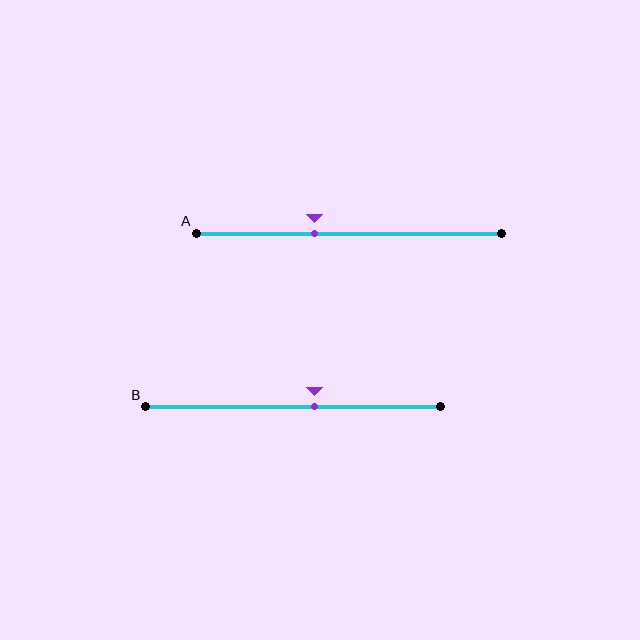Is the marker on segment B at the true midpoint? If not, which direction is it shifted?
No, the marker on segment B is shifted to the right by about 7% of the segment length.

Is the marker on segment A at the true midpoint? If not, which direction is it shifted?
No, the marker on segment A is shifted to the left by about 11% of the segment length.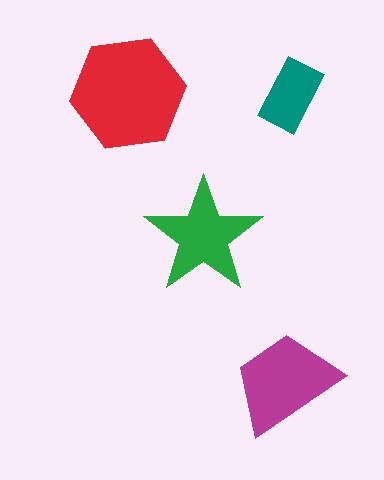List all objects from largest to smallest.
The red hexagon, the magenta trapezoid, the green star, the teal rectangle.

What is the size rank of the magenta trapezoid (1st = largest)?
2nd.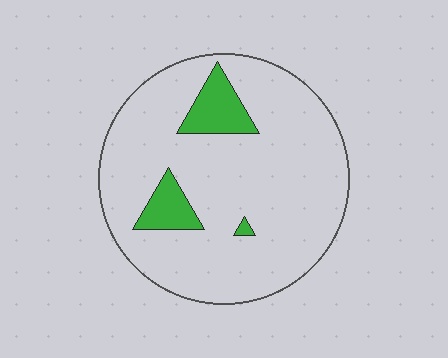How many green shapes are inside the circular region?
3.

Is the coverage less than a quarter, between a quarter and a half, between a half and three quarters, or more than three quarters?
Less than a quarter.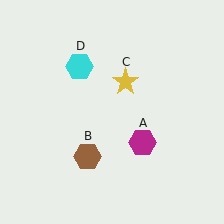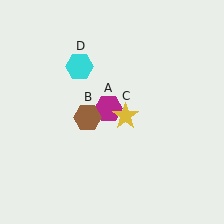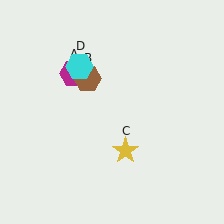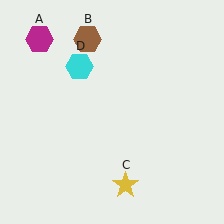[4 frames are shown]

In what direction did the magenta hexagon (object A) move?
The magenta hexagon (object A) moved up and to the left.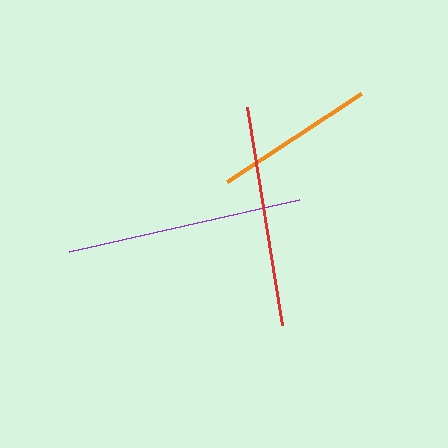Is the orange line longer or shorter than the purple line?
The purple line is longer than the orange line.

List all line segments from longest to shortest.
From longest to shortest: purple, red, orange.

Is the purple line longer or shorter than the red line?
The purple line is longer than the red line.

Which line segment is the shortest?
The orange line is the shortest at approximately 160 pixels.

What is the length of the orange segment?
The orange segment is approximately 160 pixels long.